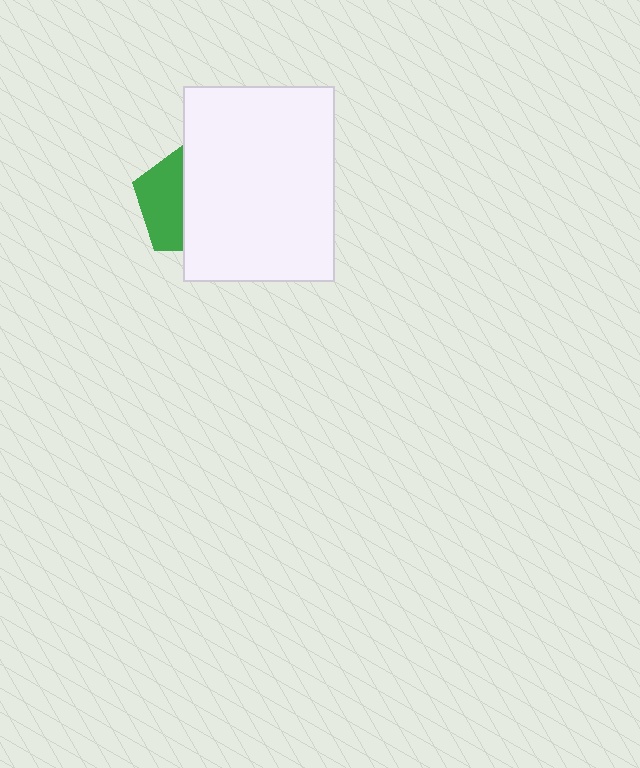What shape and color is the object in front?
The object in front is a white rectangle.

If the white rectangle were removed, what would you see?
You would see the complete green pentagon.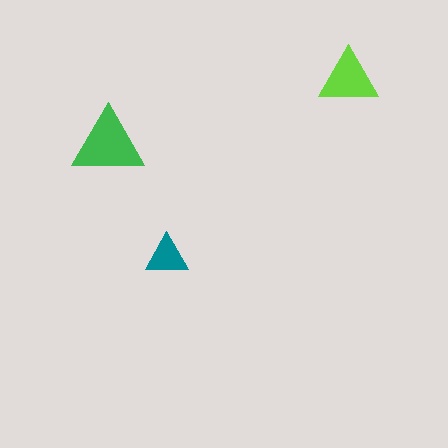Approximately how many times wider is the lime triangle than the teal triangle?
About 1.5 times wider.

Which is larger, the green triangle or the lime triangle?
The green one.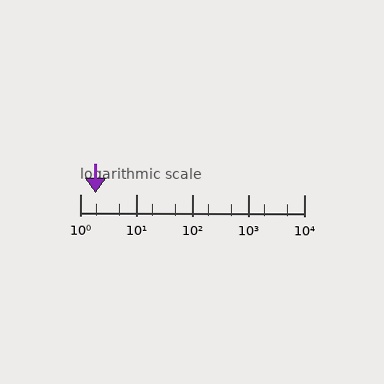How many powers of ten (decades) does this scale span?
The scale spans 4 decades, from 1 to 10000.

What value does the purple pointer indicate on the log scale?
The pointer indicates approximately 1.9.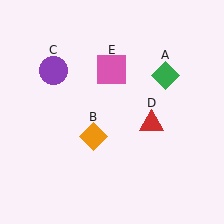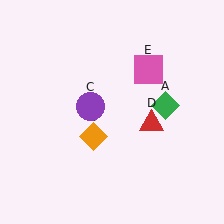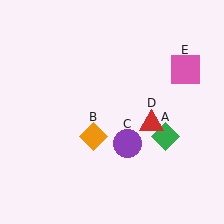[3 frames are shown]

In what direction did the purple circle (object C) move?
The purple circle (object C) moved down and to the right.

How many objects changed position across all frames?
3 objects changed position: green diamond (object A), purple circle (object C), pink square (object E).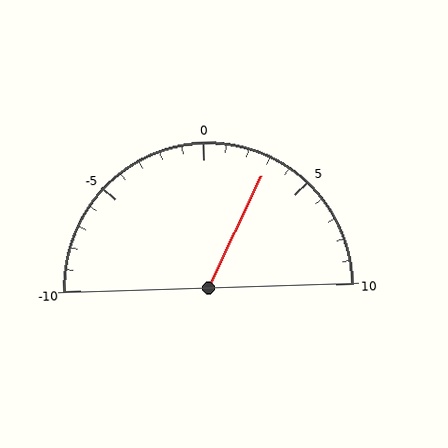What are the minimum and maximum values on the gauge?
The gauge ranges from -10 to 10.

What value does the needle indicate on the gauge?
The needle indicates approximately 3.